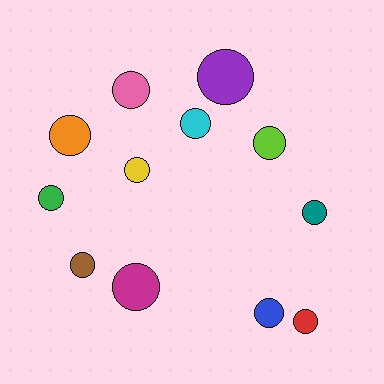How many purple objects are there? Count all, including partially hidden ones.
There is 1 purple object.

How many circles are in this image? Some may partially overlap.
There are 12 circles.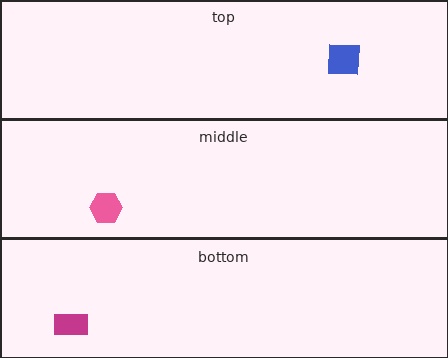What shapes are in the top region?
The blue square.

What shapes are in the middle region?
The pink hexagon.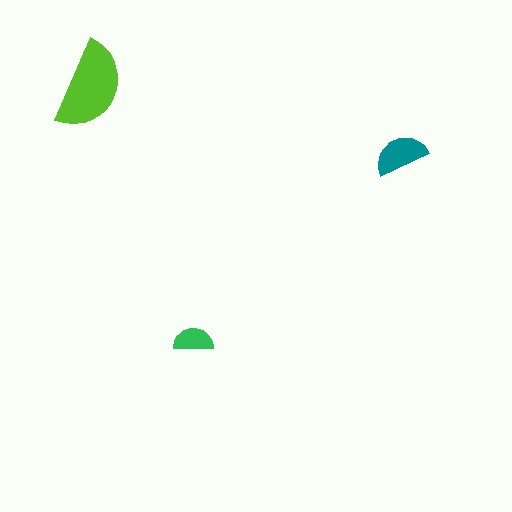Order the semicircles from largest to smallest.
the lime one, the teal one, the green one.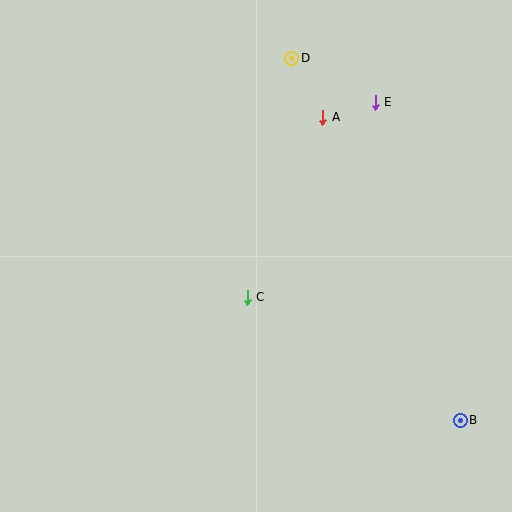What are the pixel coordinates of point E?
Point E is at (375, 102).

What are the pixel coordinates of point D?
Point D is at (292, 58).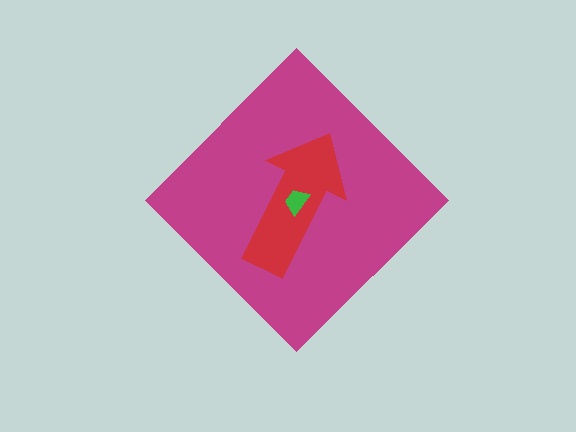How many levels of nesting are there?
3.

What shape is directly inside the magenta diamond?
The red arrow.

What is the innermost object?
The green trapezoid.